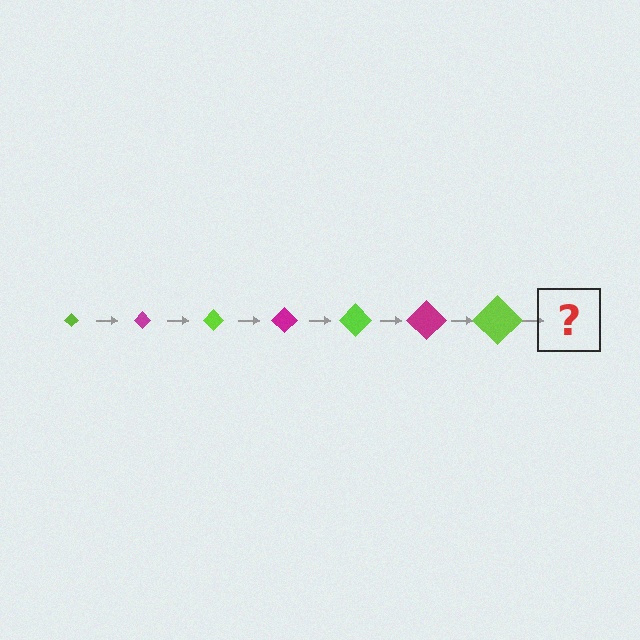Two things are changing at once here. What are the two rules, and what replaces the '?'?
The two rules are that the diamond grows larger each step and the color cycles through lime and magenta. The '?' should be a magenta diamond, larger than the previous one.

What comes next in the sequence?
The next element should be a magenta diamond, larger than the previous one.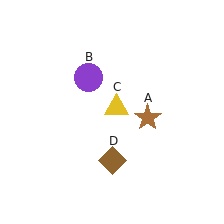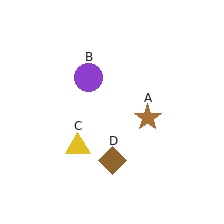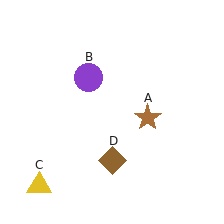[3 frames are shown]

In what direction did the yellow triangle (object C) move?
The yellow triangle (object C) moved down and to the left.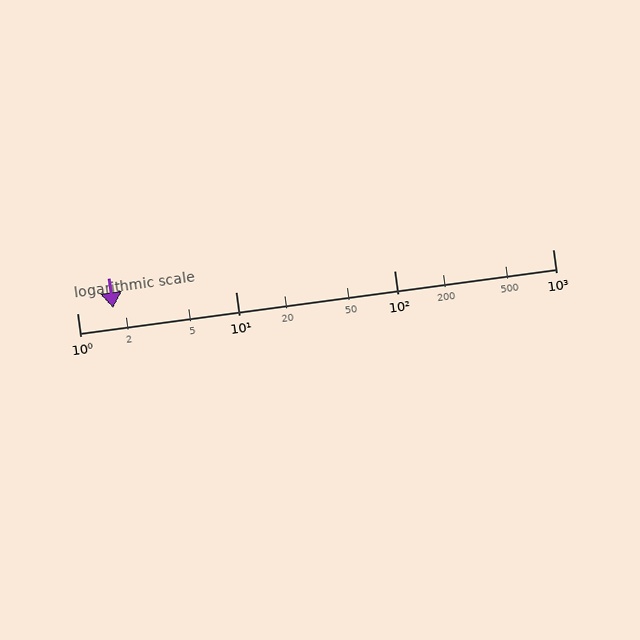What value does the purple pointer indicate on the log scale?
The pointer indicates approximately 1.7.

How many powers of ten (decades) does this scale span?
The scale spans 3 decades, from 1 to 1000.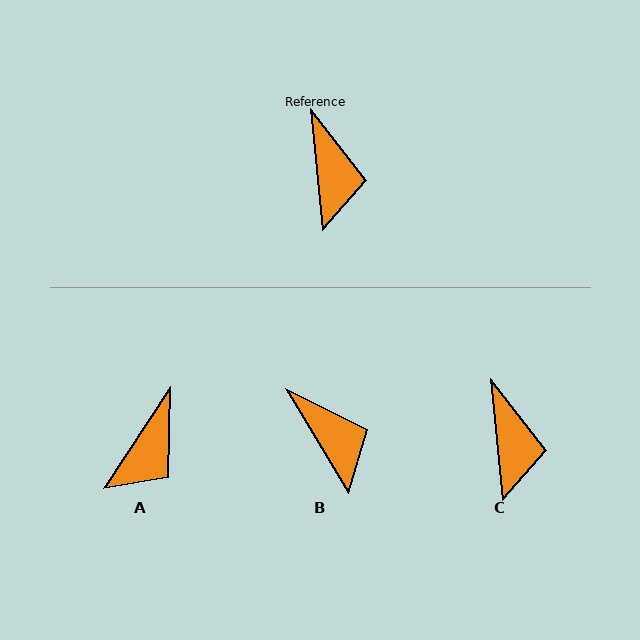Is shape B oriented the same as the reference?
No, it is off by about 25 degrees.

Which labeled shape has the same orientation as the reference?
C.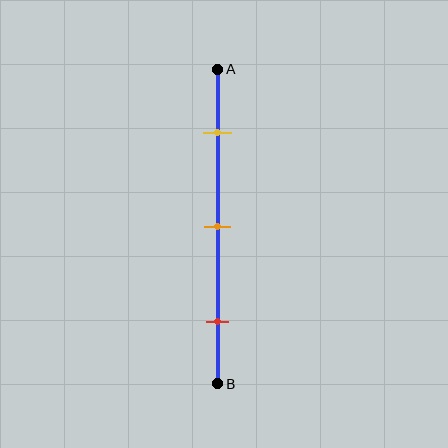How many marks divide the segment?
There are 3 marks dividing the segment.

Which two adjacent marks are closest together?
The yellow and orange marks are the closest adjacent pair.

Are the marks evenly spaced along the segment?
Yes, the marks are approximately evenly spaced.